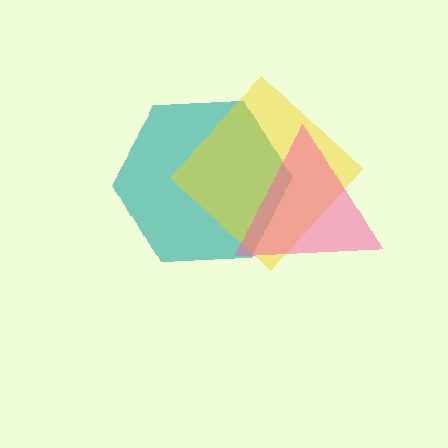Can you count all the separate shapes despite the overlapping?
Yes, there are 3 separate shapes.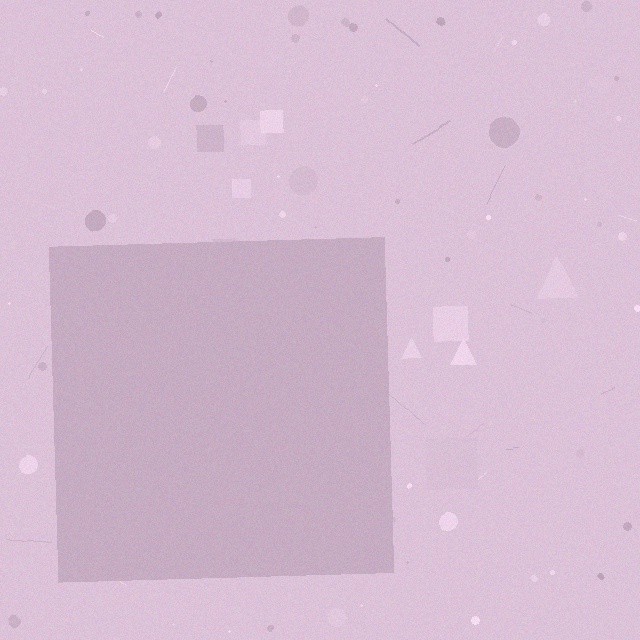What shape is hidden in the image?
A square is hidden in the image.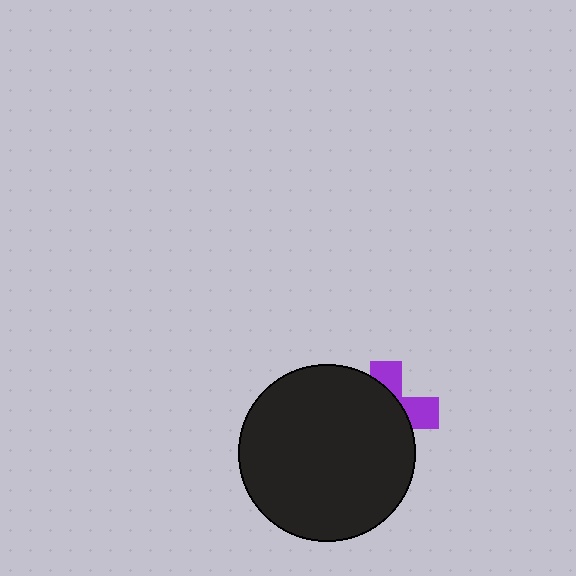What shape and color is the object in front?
The object in front is a black circle.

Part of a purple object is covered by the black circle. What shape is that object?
It is a cross.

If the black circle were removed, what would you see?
You would see the complete purple cross.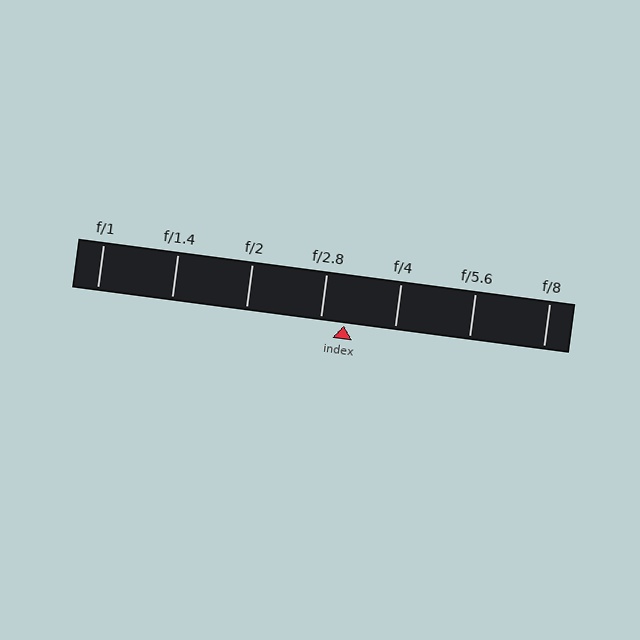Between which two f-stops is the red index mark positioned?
The index mark is between f/2.8 and f/4.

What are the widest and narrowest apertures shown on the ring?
The widest aperture shown is f/1 and the narrowest is f/8.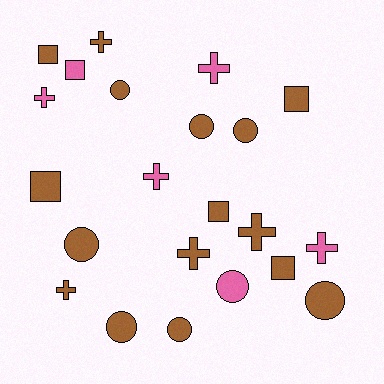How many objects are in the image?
There are 22 objects.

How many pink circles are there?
There is 1 pink circle.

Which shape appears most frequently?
Circle, with 8 objects.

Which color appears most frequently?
Brown, with 16 objects.